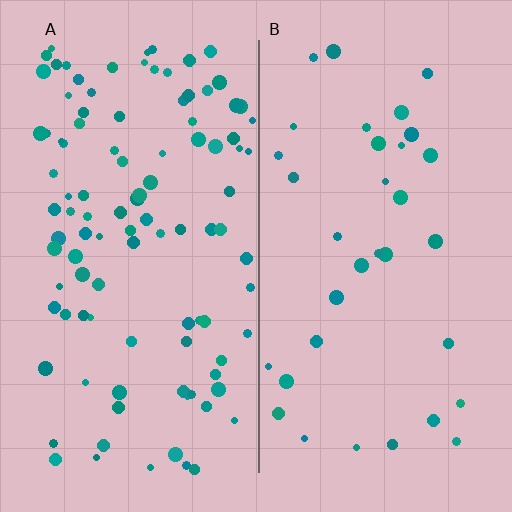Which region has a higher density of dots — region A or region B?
A (the left).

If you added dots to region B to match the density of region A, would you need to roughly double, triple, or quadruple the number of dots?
Approximately triple.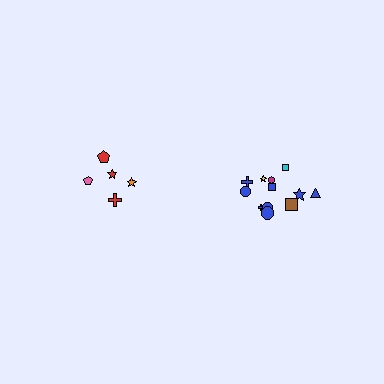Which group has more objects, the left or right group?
The right group.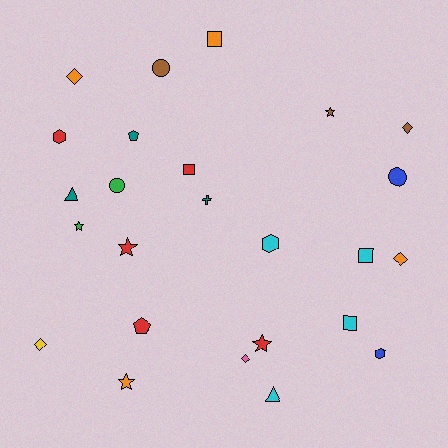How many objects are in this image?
There are 25 objects.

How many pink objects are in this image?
There is 1 pink object.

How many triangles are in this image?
There are 2 triangles.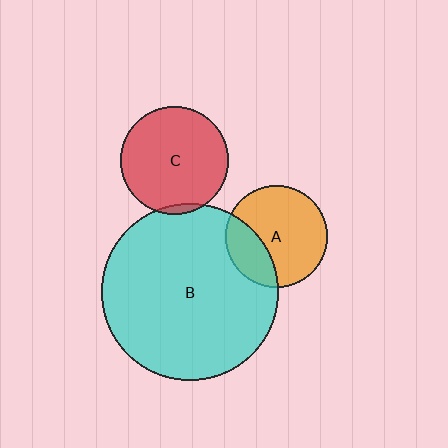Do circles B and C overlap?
Yes.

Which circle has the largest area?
Circle B (cyan).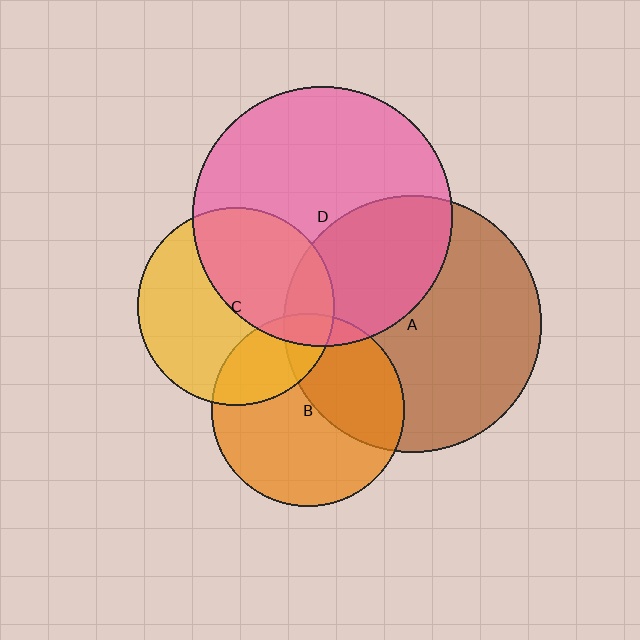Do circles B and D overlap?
Yes.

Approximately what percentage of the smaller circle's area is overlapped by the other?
Approximately 10%.